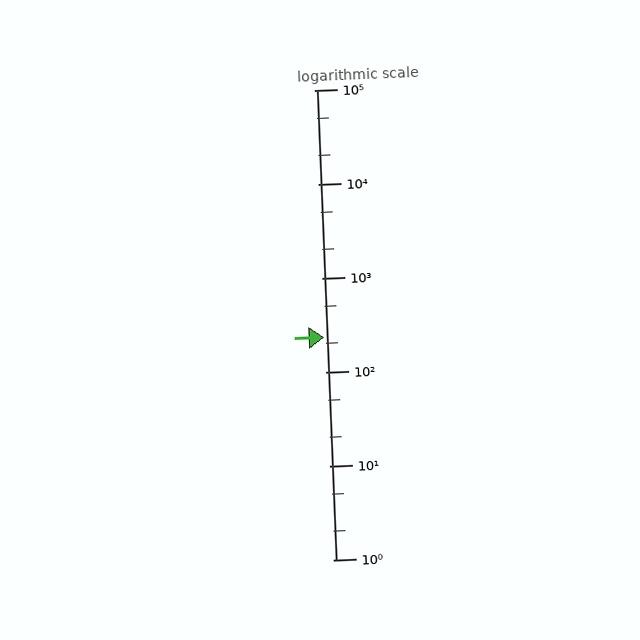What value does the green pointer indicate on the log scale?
The pointer indicates approximately 230.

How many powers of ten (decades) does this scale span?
The scale spans 5 decades, from 1 to 100000.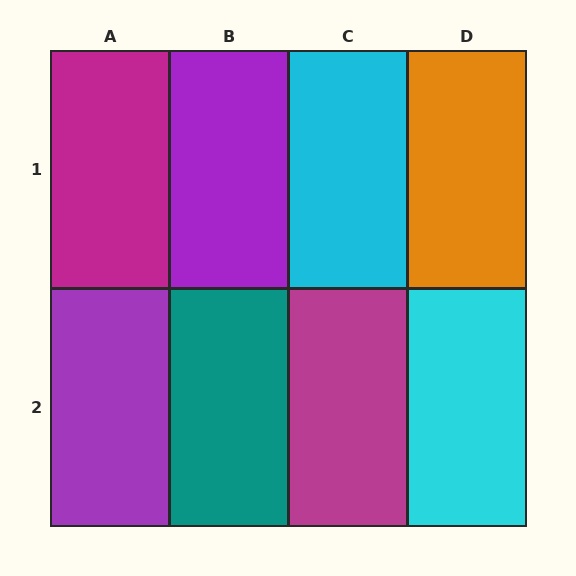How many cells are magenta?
2 cells are magenta.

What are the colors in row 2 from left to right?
Purple, teal, magenta, cyan.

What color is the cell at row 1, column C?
Cyan.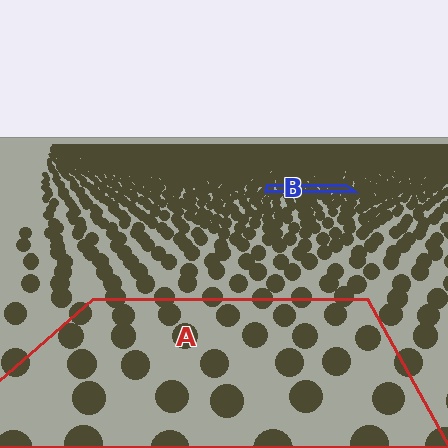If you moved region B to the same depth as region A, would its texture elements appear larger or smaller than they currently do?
They would appear larger. At a closer depth, the same texture elements are projected at a bigger on-screen size.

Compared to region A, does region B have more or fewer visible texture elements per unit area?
Region B has more texture elements per unit area — they are packed more densely because it is farther away.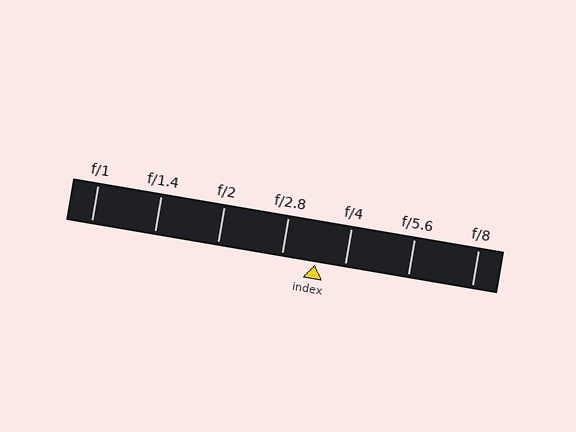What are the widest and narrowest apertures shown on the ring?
The widest aperture shown is f/1 and the narrowest is f/8.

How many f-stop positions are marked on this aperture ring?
There are 7 f-stop positions marked.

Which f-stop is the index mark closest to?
The index mark is closest to f/4.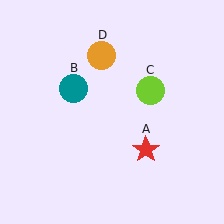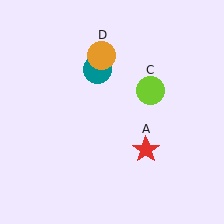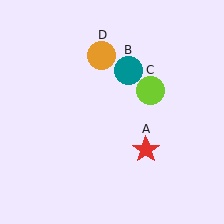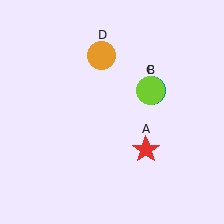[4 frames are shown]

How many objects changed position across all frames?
1 object changed position: teal circle (object B).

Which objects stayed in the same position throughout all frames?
Red star (object A) and lime circle (object C) and orange circle (object D) remained stationary.